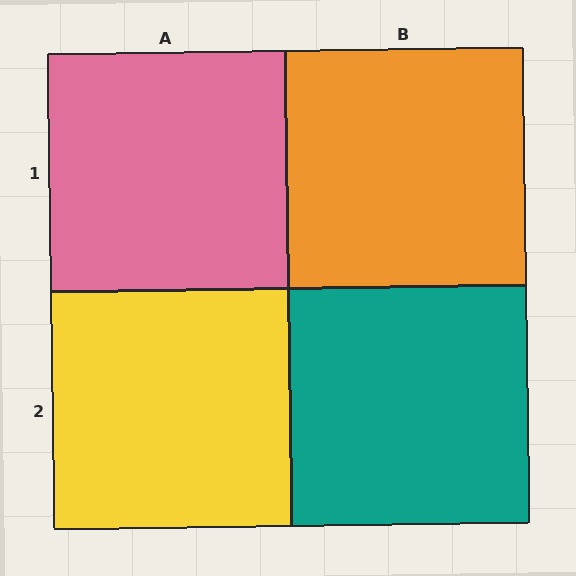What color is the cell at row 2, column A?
Yellow.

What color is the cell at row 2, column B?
Teal.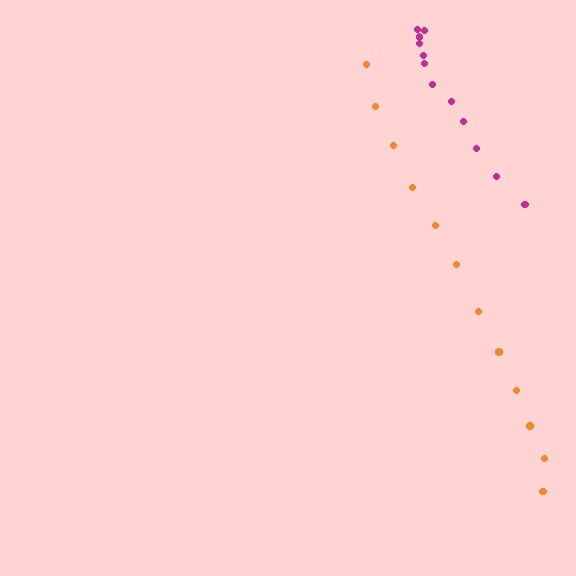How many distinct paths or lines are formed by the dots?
There are 2 distinct paths.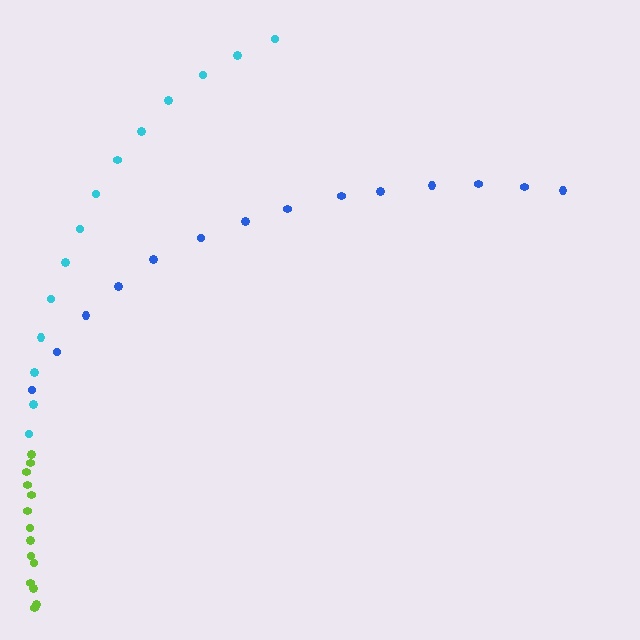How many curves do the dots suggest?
There are 3 distinct paths.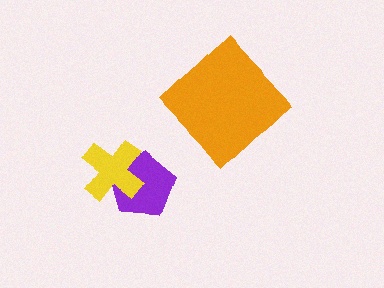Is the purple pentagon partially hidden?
Yes, it is partially covered by another shape.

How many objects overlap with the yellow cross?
1 object overlaps with the yellow cross.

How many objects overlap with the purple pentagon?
1 object overlaps with the purple pentagon.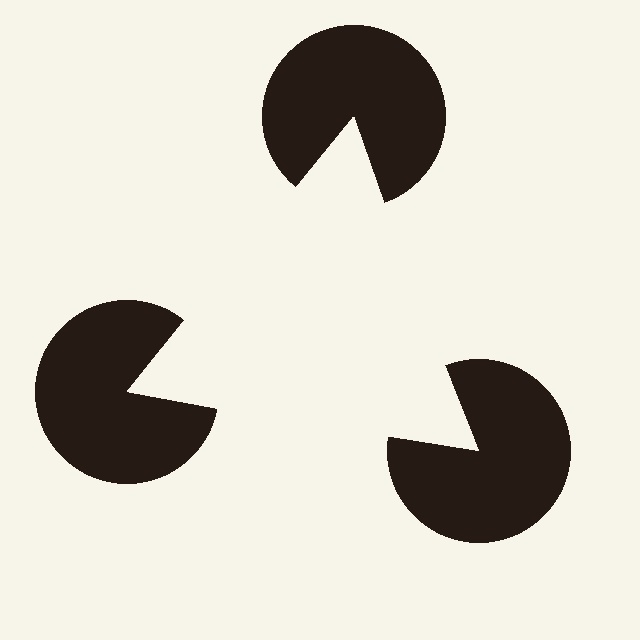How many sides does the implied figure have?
3 sides.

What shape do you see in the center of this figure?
An illusory triangle — its edges are inferred from the aligned wedge cuts in the pac-man discs, not physically drawn.